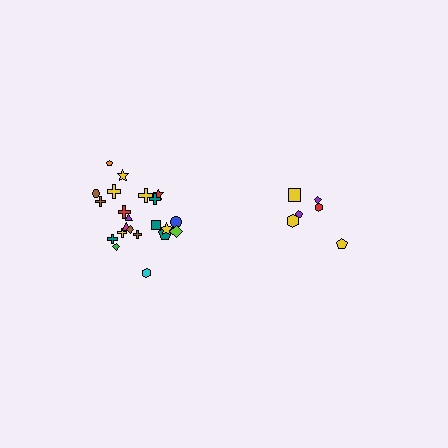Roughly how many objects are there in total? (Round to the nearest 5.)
Roughly 30 objects in total.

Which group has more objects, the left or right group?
The left group.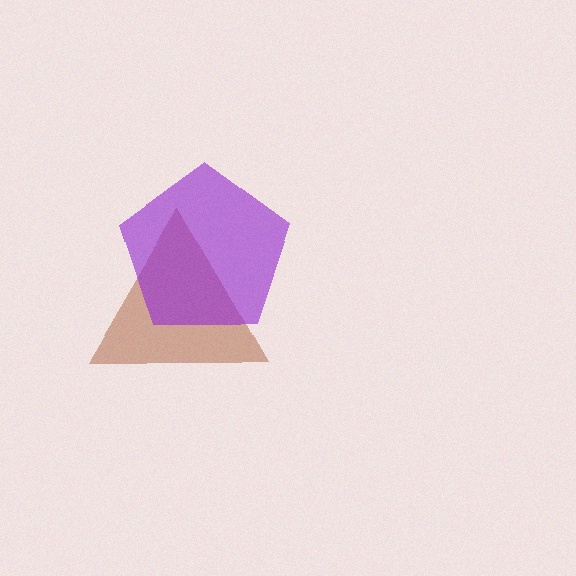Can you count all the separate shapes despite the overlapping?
Yes, there are 2 separate shapes.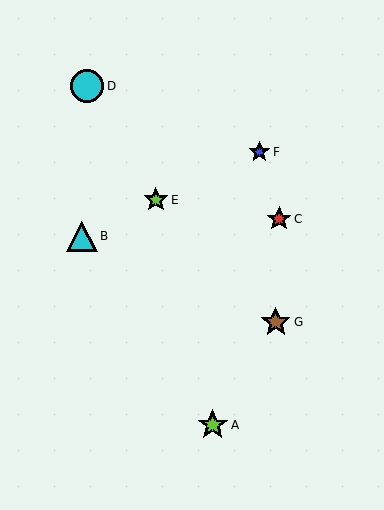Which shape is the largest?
The cyan circle (labeled D) is the largest.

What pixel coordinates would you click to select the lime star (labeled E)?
Click at (156, 200) to select the lime star E.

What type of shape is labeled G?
Shape G is a brown star.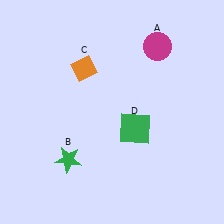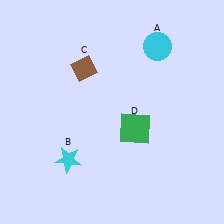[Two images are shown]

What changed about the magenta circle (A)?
In Image 1, A is magenta. In Image 2, it changed to cyan.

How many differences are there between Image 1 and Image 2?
There are 3 differences between the two images.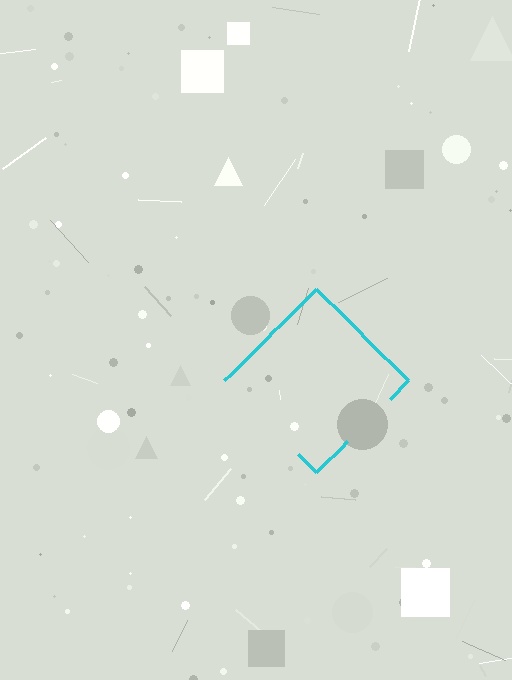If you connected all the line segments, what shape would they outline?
They would outline a diamond.